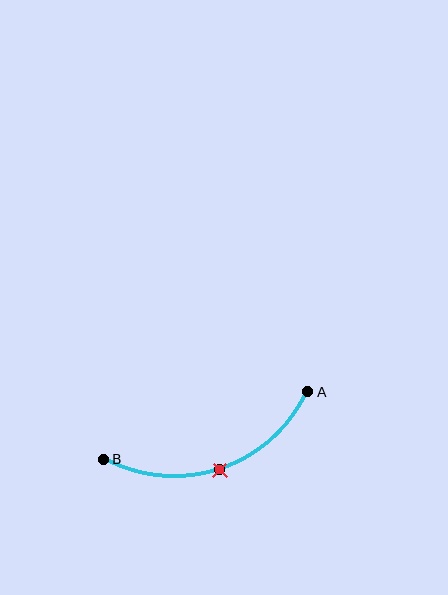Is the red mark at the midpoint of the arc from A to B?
Yes. The red mark lies on the arc at equal arc-length from both A and B — it is the arc midpoint.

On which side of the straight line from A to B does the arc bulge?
The arc bulges below the straight line connecting A and B.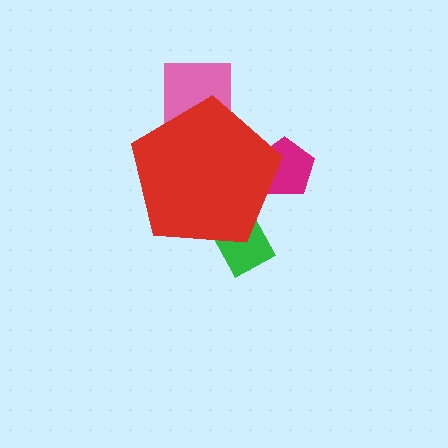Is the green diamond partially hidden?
Yes, the green diamond is partially hidden behind the red pentagon.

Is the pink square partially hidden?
Yes, the pink square is partially hidden behind the red pentagon.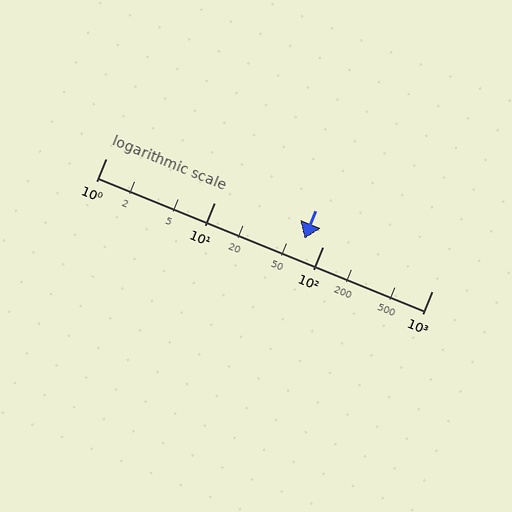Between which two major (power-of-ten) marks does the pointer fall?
The pointer is between 10 and 100.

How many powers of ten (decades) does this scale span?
The scale spans 3 decades, from 1 to 1000.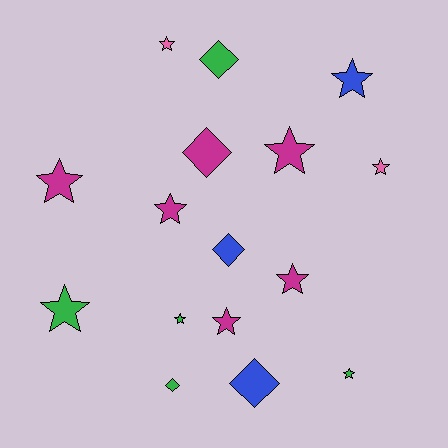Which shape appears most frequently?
Star, with 11 objects.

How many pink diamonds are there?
There are no pink diamonds.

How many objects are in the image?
There are 16 objects.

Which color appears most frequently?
Magenta, with 6 objects.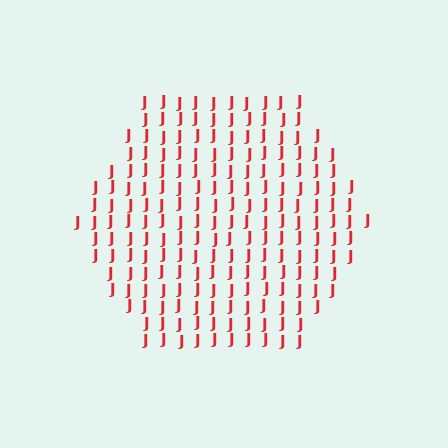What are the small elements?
The small elements are letter J's.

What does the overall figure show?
The overall figure shows a hexagon.